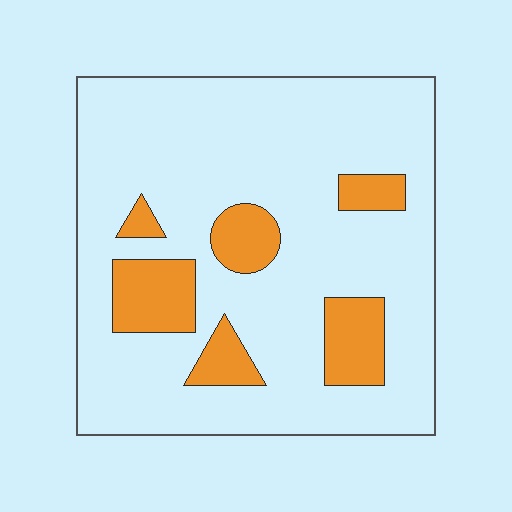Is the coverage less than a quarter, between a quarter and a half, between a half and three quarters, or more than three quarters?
Less than a quarter.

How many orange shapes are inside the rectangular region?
6.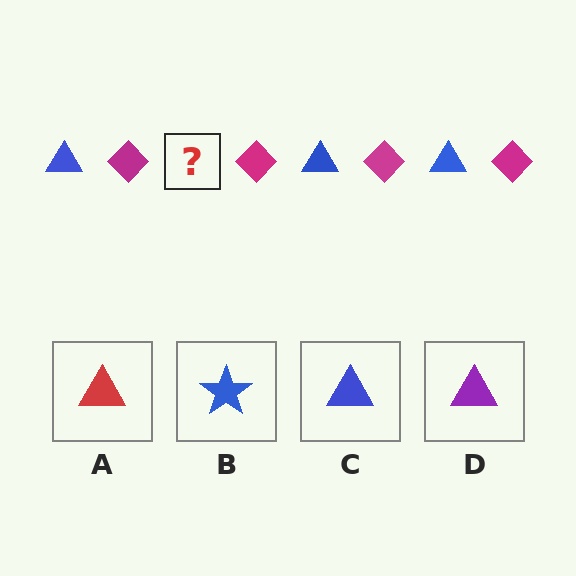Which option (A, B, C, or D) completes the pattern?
C.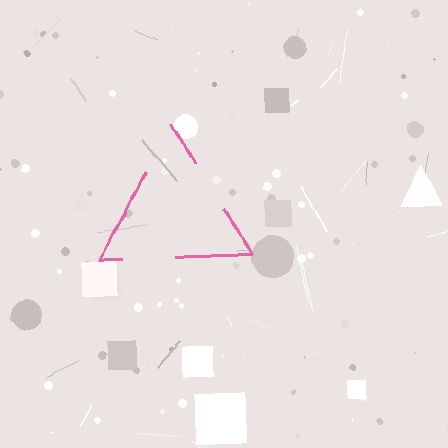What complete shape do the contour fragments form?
The contour fragments form a triangle.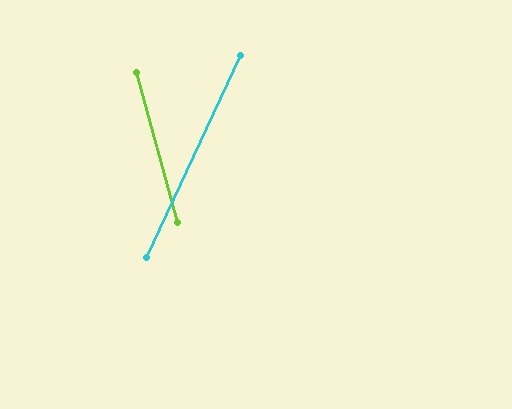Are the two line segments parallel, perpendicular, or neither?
Neither parallel nor perpendicular — they differ by about 40°.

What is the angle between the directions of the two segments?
Approximately 40 degrees.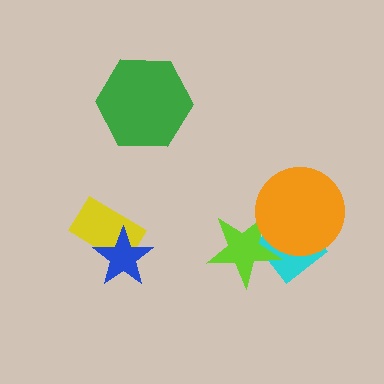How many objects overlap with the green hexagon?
0 objects overlap with the green hexagon.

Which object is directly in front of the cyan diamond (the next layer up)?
The lime star is directly in front of the cyan diamond.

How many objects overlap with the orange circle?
2 objects overlap with the orange circle.